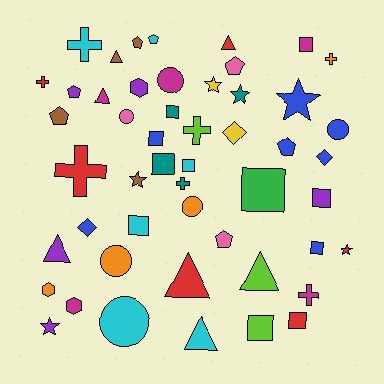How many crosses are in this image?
There are 7 crosses.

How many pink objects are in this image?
There are 3 pink objects.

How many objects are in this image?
There are 50 objects.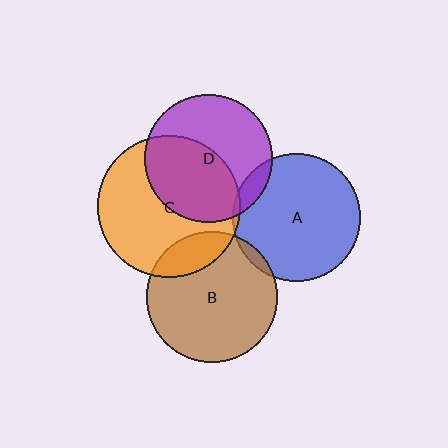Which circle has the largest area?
Circle C (orange).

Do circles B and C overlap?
Yes.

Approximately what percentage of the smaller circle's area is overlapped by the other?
Approximately 20%.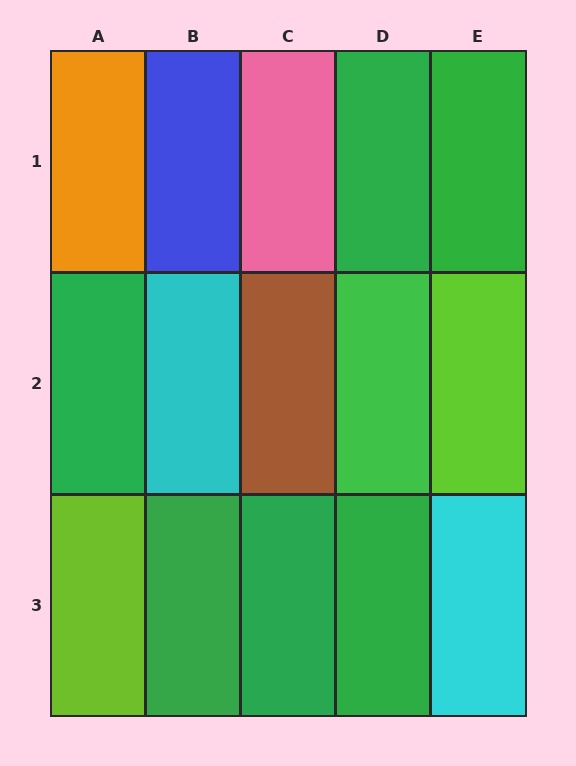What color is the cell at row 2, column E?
Lime.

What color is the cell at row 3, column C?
Green.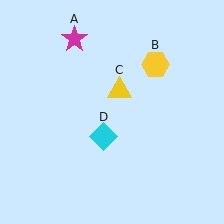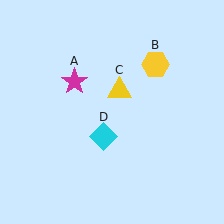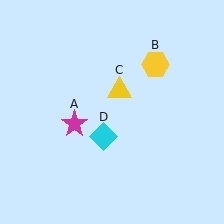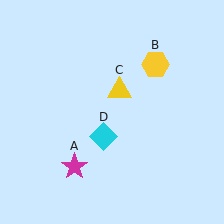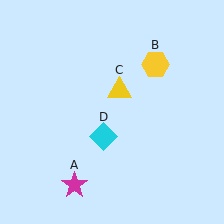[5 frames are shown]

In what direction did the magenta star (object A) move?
The magenta star (object A) moved down.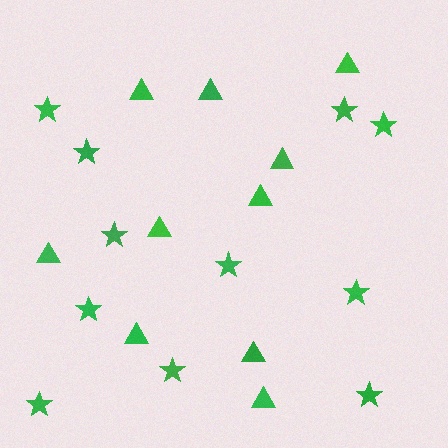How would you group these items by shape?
There are 2 groups: one group of triangles (10) and one group of stars (11).